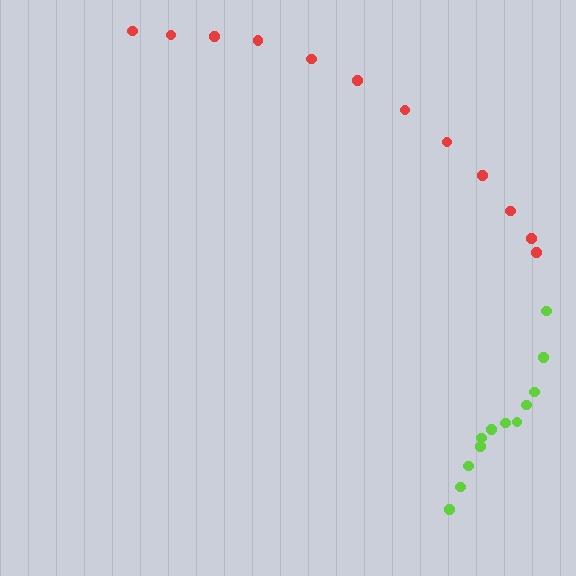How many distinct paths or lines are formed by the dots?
There are 2 distinct paths.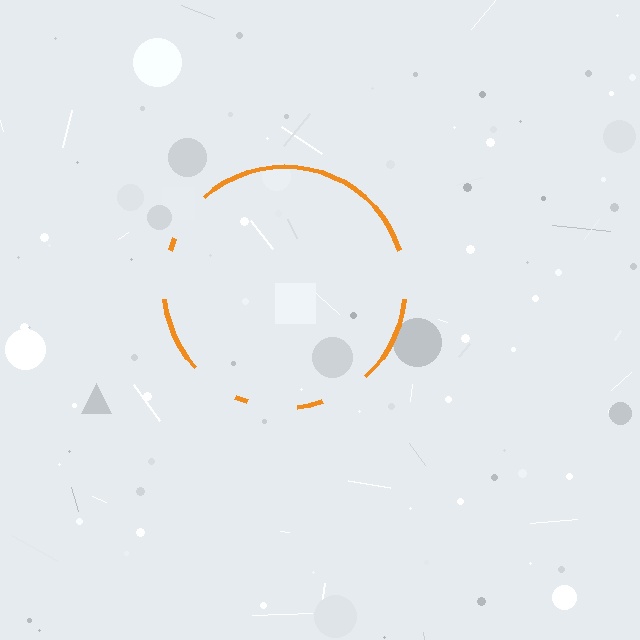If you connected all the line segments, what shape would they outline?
They would outline a circle.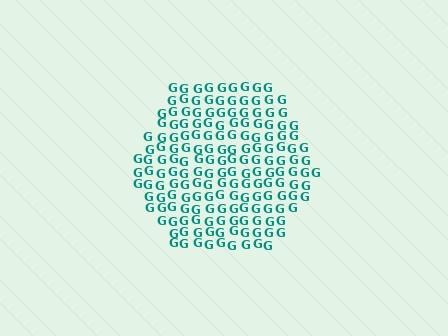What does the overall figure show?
The overall figure shows a hexagon.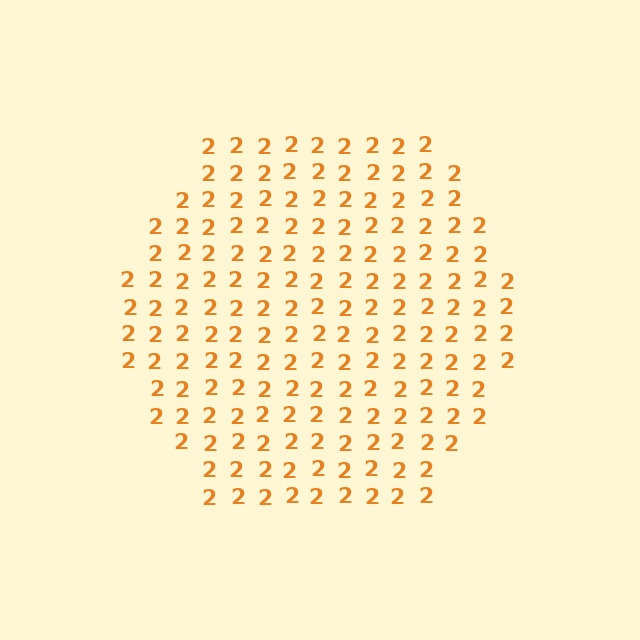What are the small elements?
The small elements are digit 2's.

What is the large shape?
The large shape is a hexagon.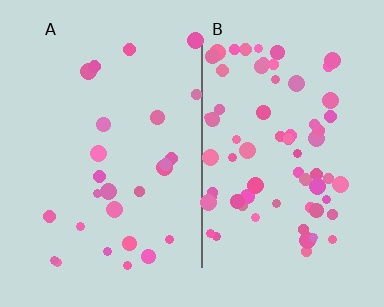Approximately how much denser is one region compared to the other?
Approximately 2.7× — region B over region A.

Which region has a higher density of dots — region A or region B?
B (the right).